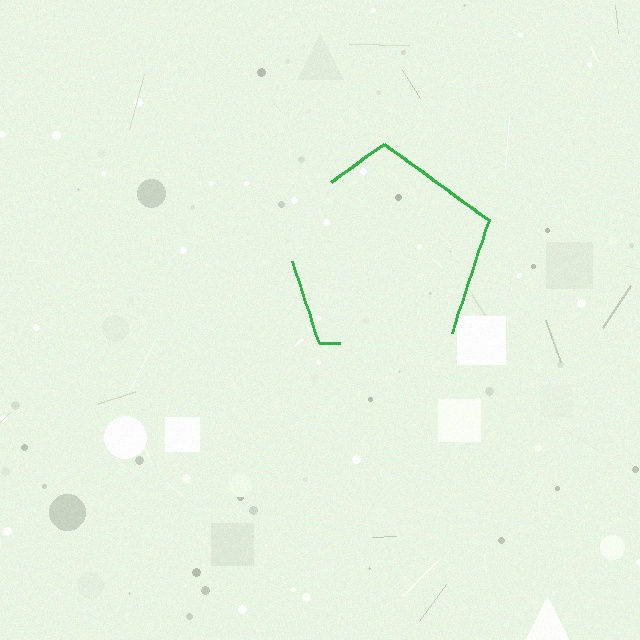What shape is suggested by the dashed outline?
The dashed outline suggests a pentagon.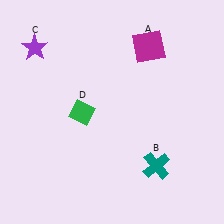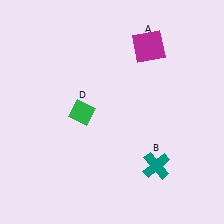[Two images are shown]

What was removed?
The purple star (C) was removed in Image 2.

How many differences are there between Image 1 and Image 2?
There is 1 difference between the two images.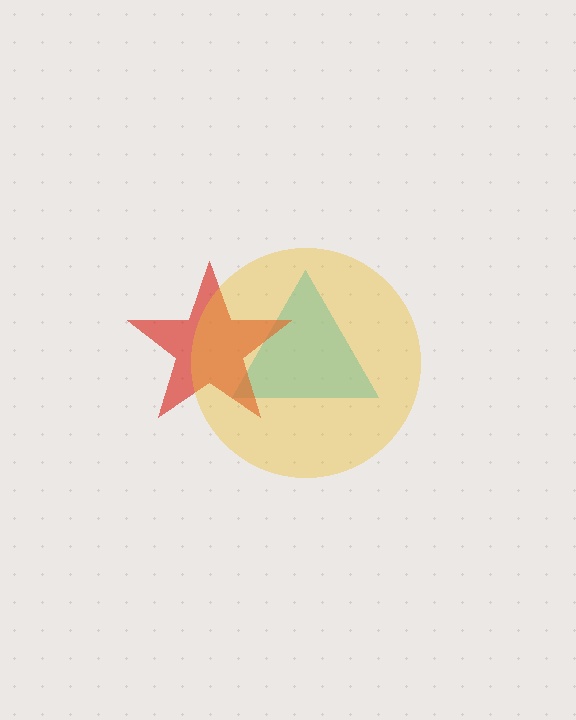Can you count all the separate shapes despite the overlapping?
Yes, there are 3 separate shapes.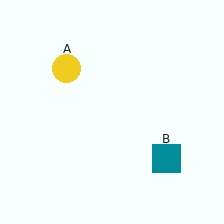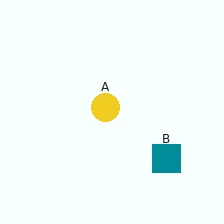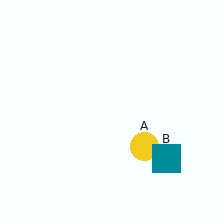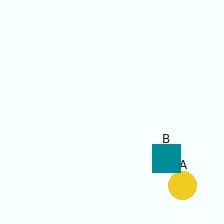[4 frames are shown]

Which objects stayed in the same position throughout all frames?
Teal square (object B) remained stationary.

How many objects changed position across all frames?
1 object changed position: yellow circle (object A).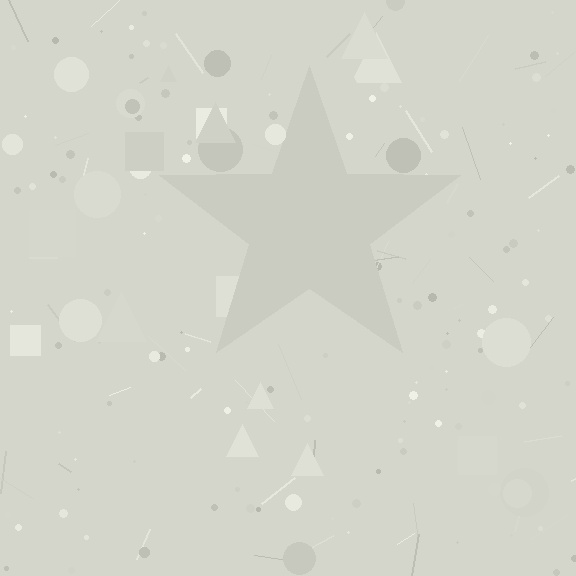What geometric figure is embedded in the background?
A star is embedded in the background.